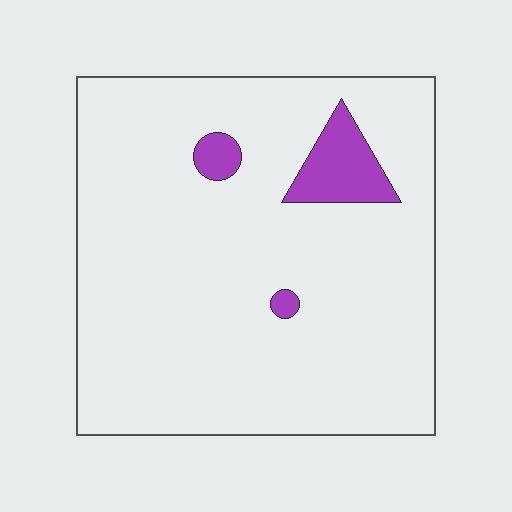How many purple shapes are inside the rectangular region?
3.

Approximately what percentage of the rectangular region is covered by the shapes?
Approximately 5%.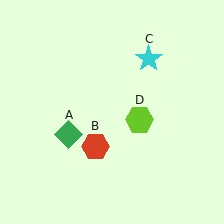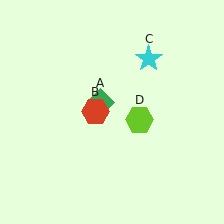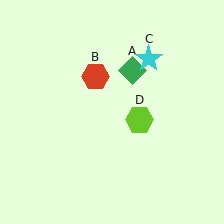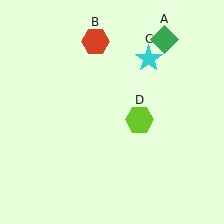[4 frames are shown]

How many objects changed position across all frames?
2 objects changed position: green diamond (object A), red hexagon (object B).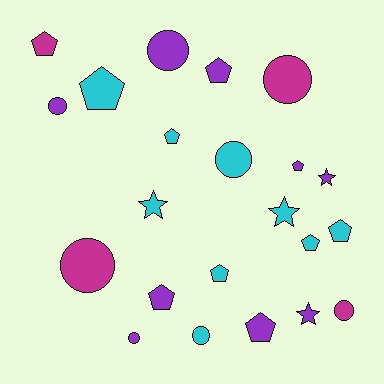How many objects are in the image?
There are 22 objects.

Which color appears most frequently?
Cyan, with 9 objects.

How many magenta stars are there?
There are no magenta stars.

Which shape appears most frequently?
Pentagon, with 10 objects.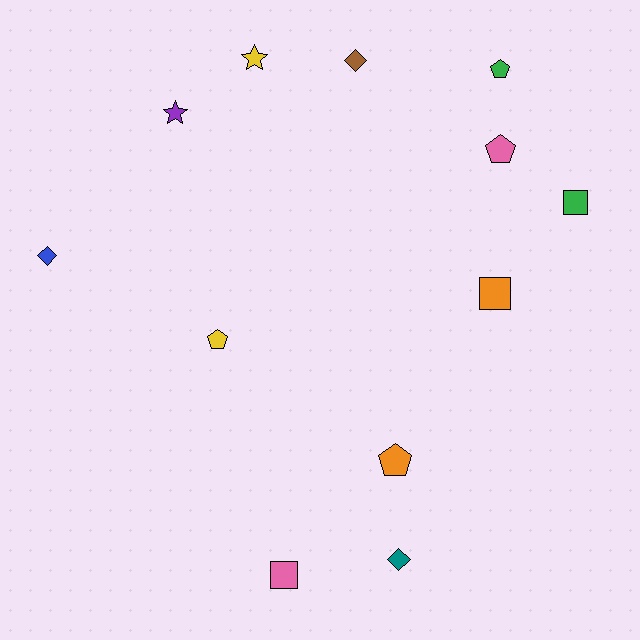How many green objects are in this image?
There are 2 green objects.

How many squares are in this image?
There are 3 squares.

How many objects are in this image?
There are 12 objects.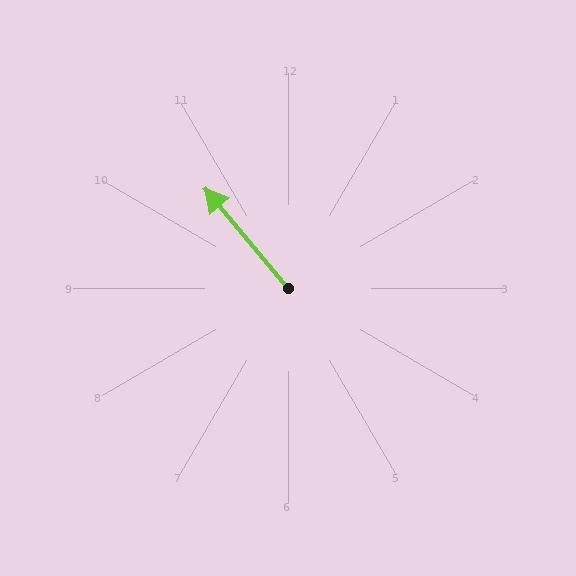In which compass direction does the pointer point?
Northwest.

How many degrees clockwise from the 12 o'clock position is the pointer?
Approximately 320 degrees.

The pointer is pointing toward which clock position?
Roughly 11 o'clock.